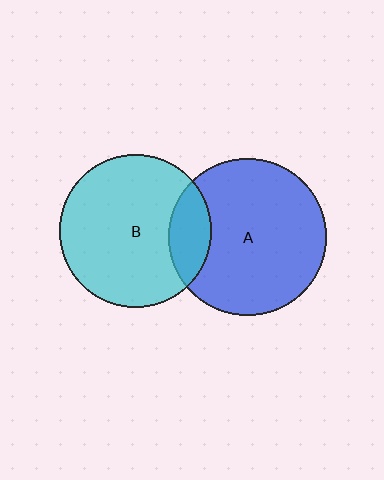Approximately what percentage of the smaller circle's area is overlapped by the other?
Approximately 15%.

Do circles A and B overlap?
Yes.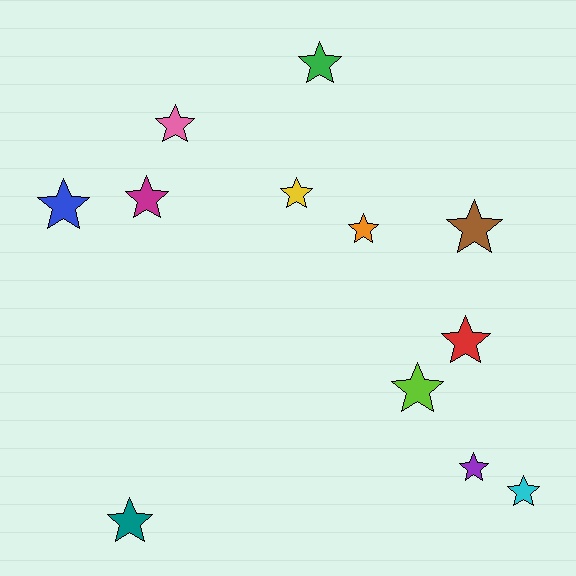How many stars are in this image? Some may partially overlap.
There are 12 stars.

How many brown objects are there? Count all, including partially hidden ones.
There is 1 brown object.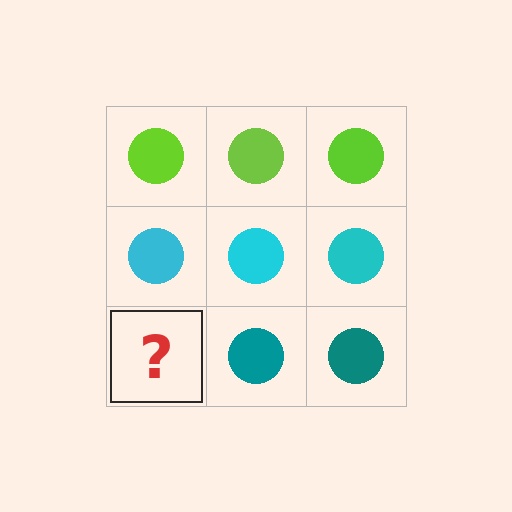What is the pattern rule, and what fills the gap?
The rule is that each row has a consistent color. The gap should be filled with a teal circle.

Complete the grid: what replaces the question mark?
The question mark should be replaced with a teal circle.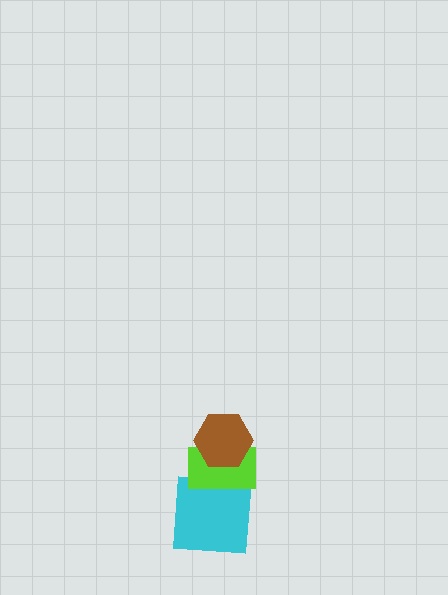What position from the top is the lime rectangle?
The lime rectangle is 2nd from the top.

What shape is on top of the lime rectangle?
The brown hexagon is on top of the lime rectangle.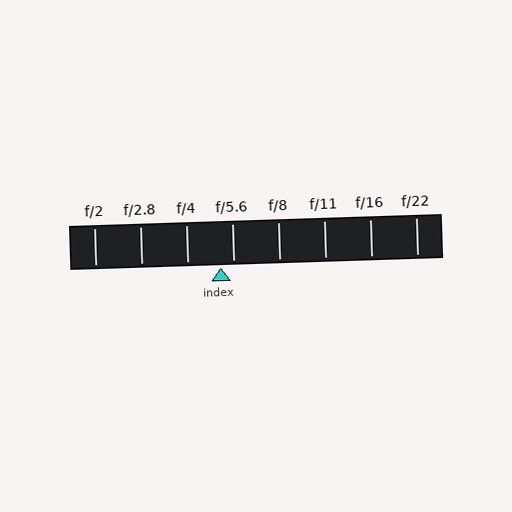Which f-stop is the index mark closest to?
The index mark is closest to f/5.6.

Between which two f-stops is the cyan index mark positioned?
The index mark is between f/4 and f/5.6.